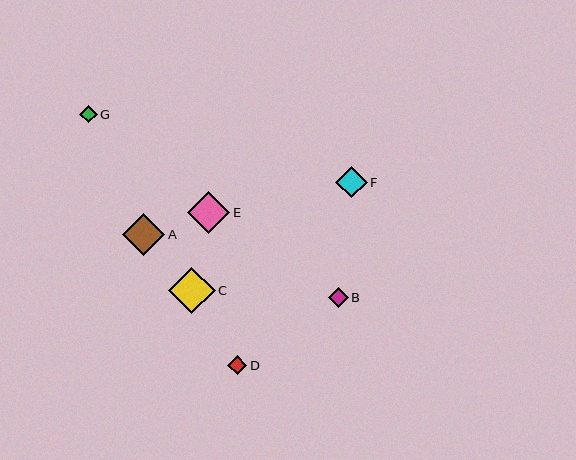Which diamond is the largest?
Diamond C is the largest with a size of approximately 47 pixels.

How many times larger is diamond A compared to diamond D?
Diamond A is approximately 2.2 times the size of diamond D.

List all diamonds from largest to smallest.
From largest to smallest: C, E, A, F, B, D, G.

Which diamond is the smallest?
Diamond G is the smallest with a size of approximately 17 pixels.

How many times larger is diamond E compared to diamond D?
Diamond E is approximately 2.2 times the size of diamond D.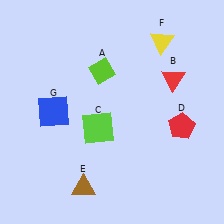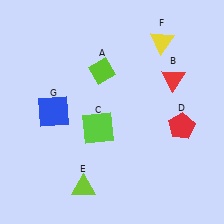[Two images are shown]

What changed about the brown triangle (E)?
In Image 1, E is brown. In Image 2, it changed to lime.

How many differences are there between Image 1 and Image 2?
There is 1 difference between the two images.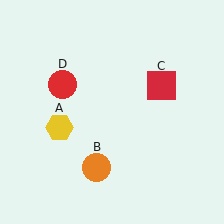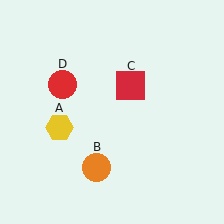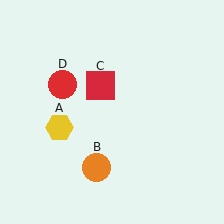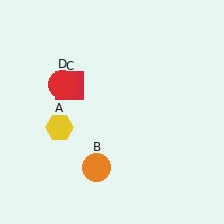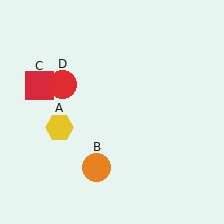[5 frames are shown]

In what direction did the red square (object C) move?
The red square (object C) moved left.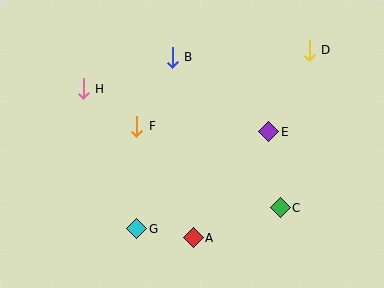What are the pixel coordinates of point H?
Point H is at (83, 89).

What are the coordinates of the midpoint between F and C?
The midpoint between F and C is at (208, 167).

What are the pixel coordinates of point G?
Point G is at (137, 229).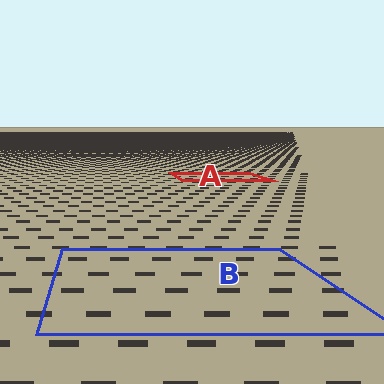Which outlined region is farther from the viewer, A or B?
Region A is farther from the viewer — the texture elements inside it appear smaller and more densely packed.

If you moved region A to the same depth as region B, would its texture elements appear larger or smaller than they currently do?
They would appear larger. At a closer depth, the same texture elements are projected at a bigger on-screen size.